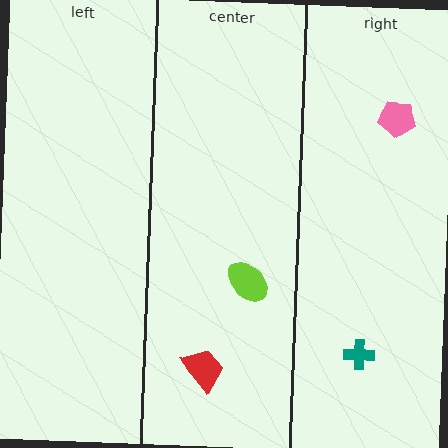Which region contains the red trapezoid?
The center region.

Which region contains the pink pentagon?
The right region.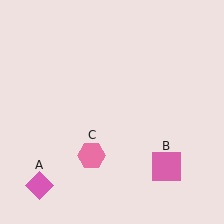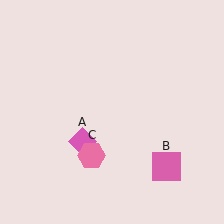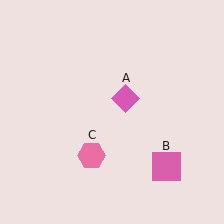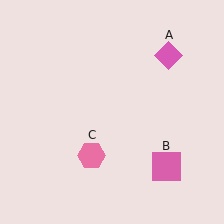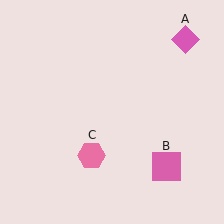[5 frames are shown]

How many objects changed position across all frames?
1 object changed position: pink diamond (object A).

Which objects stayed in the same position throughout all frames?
Pink square (object B) and pink hexagon (object C) remained stationary.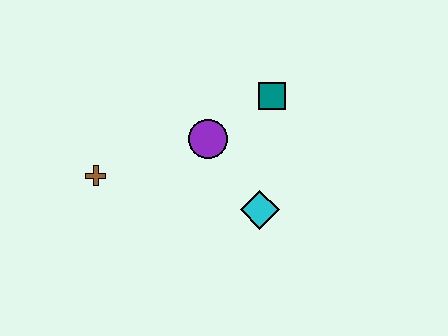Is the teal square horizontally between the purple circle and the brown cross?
No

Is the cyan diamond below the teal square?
Yes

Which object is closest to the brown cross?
The purple circle is closest to the brown cross.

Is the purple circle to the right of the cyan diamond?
No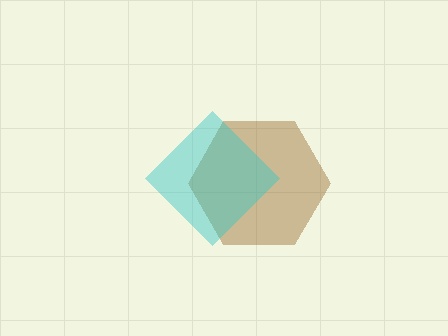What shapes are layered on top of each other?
The layered shapes are: a brown hexagon, a cyan diamond.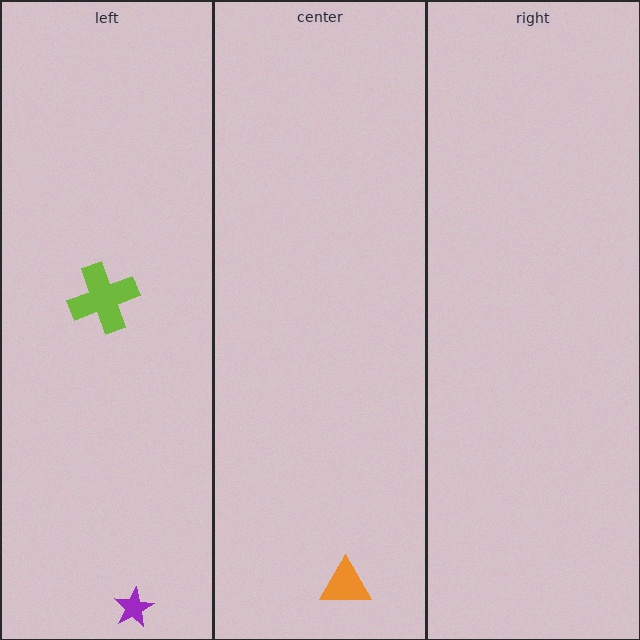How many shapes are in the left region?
2.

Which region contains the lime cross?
The left region.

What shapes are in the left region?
The purple star, the lime cross.